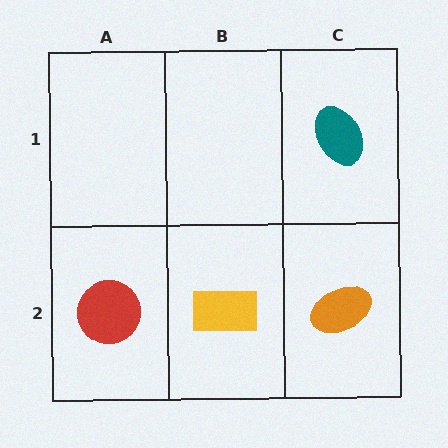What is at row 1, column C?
A teal ellipse.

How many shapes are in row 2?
3 shapes.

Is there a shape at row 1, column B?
No, that cell is empty.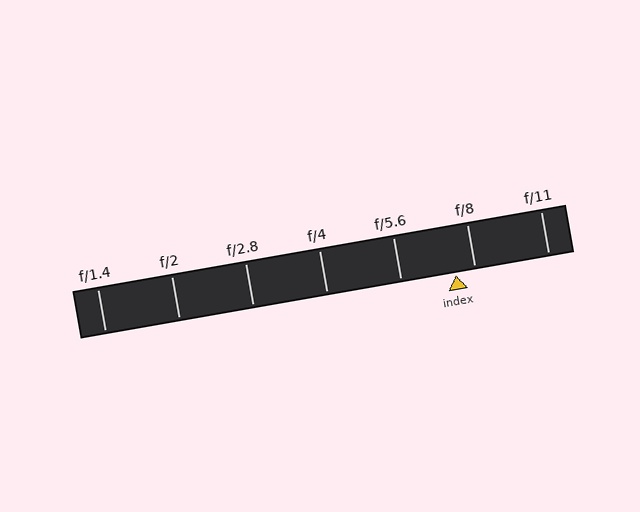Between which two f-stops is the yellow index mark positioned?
The index mark is between f/5.6 and f/8.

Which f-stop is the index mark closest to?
The index mark is closest to f/8.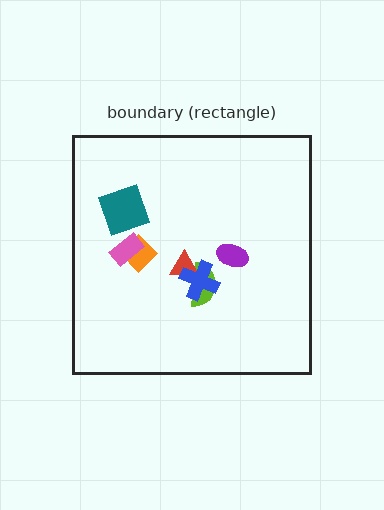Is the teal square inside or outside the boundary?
Inside.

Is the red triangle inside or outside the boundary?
Inside.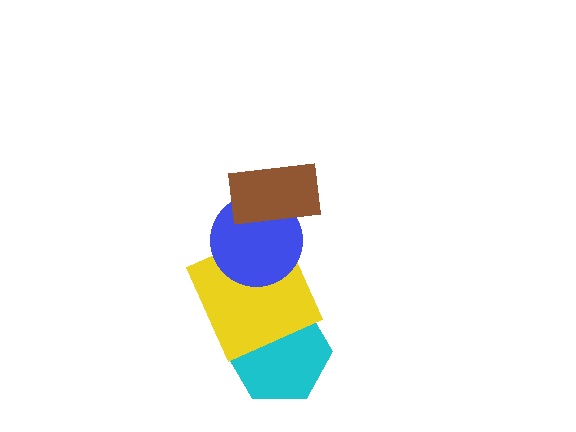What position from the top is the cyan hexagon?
The cyan hexagon is 4th from the top.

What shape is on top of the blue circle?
The brown rectangle is on top of the blue circle.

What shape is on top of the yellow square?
The blue circle is on top of the yellow square.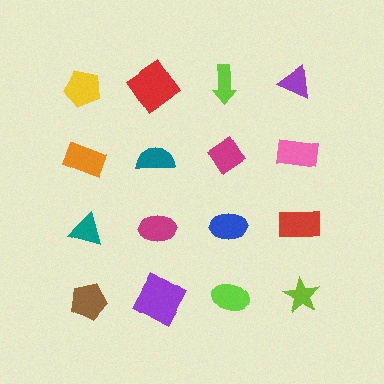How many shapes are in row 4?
4 shapes.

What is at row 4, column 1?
A brown pentagon.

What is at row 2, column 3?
A magenta diamond.